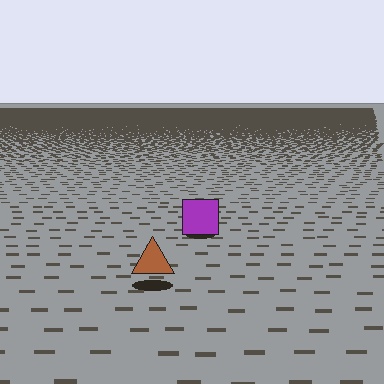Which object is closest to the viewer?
The brown triangle is closest. The texture marks near it are larger and more spread out.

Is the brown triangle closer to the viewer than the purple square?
Yes. The brown triangle is closer — you can tell from the texture gradient: the ground texture is coarser near it.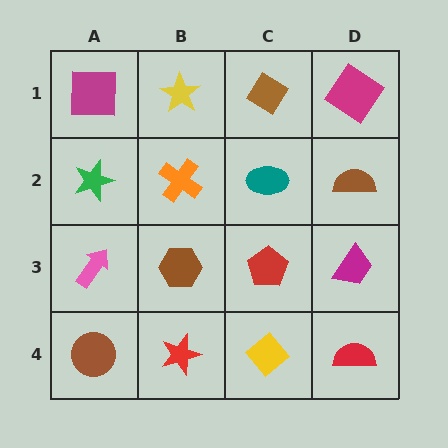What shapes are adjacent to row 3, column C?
A teal ellipse (row 2, column C), a yellow diamond (row 4, column C), a brown hexagon (row 3, column B), a magenta trapezoid (row 3, column D).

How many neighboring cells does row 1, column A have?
2.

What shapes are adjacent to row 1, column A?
A green star (row 2, column A), a yellow star (row 1, column B).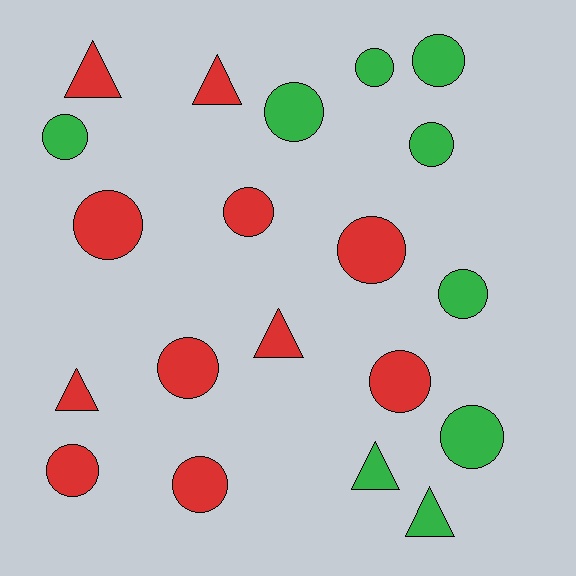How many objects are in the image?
There are 20 objects.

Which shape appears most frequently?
Circle, with 14 objects.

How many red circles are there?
There are 7 red circles.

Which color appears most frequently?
Red, with 11 objects.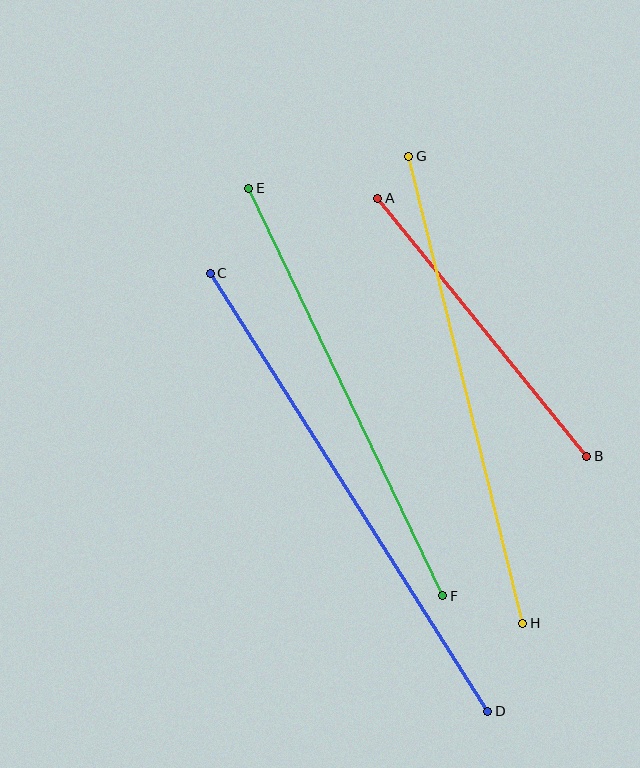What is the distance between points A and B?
The distance is approximately 332 pixels.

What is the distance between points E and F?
The distance is approximately 451 pixels.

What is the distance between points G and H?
The distance is approximately 481 pixels.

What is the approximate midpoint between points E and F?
The midpoint is at approximately (346, 392) pixels.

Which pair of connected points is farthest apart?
Points C and D are farthest apart.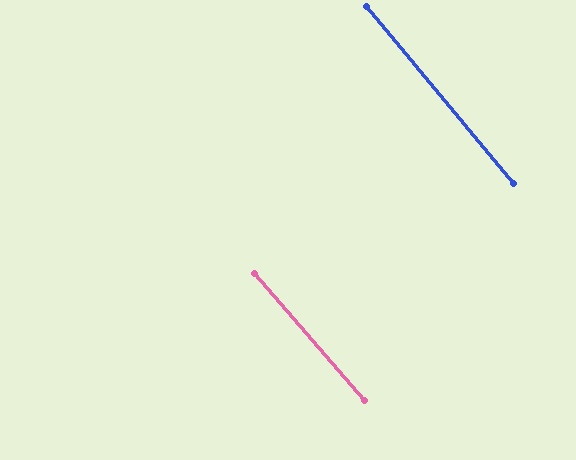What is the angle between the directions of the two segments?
Approximately 1 degree.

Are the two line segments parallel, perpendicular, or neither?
Parallel — their directions differ by only 1.3°.